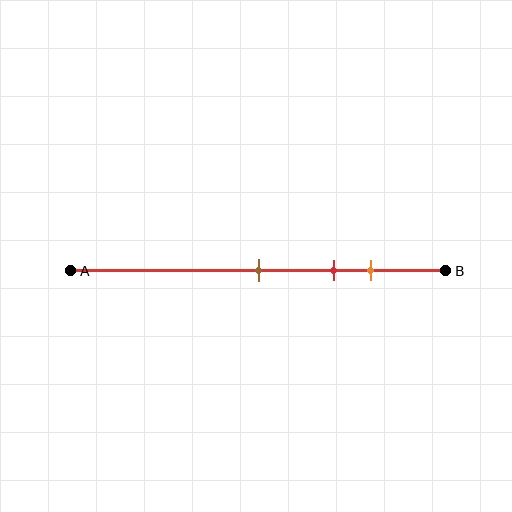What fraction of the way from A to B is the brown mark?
The brown mark is approximately 50% (0.5) of the way from A to B.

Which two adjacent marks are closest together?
The red and orange marks are the closest adjacent pair.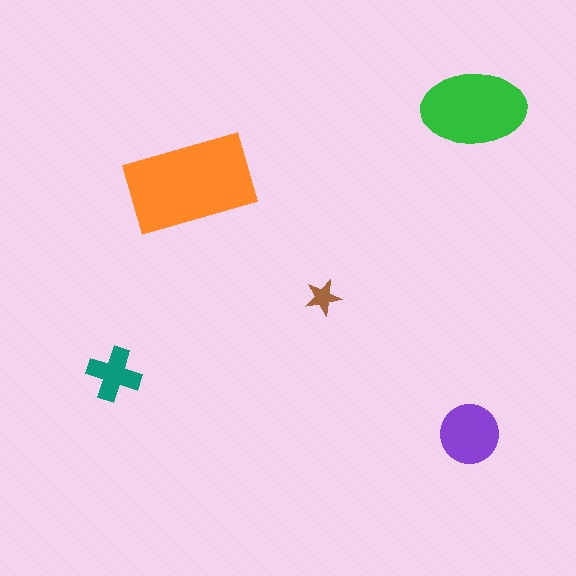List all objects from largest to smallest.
The orange rectangle, the green ellipse, the purple circle, the teal cross, the brown star.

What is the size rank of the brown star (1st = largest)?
5th.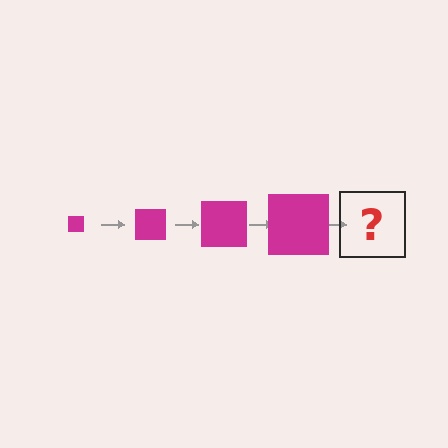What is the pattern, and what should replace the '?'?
The pattern is that the square gets progressively larger each step. The '?' should be a magenta square, larger than the previous one.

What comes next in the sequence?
The next element should be a magenta square, larger than the previous one.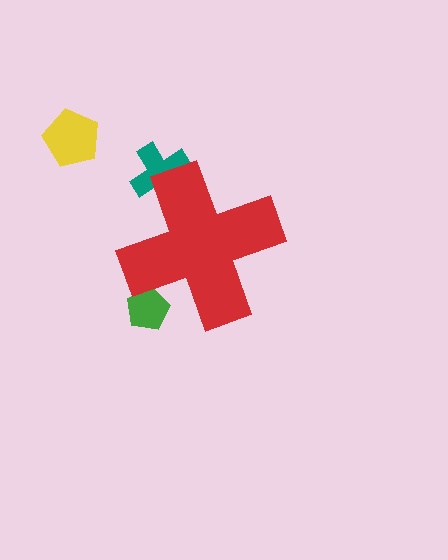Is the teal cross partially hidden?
Yes, the teal cross is partially hidden behind the red cross.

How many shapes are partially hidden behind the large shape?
2 shapes are partially hidden.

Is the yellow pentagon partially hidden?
No, the yellow pentagon is fully visible.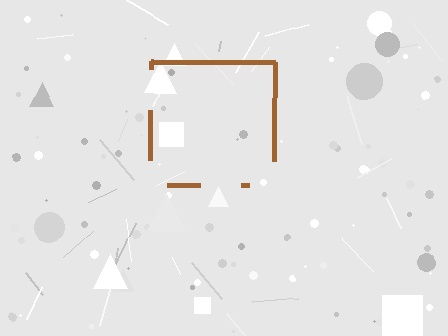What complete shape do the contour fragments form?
The contour fragments form a square.